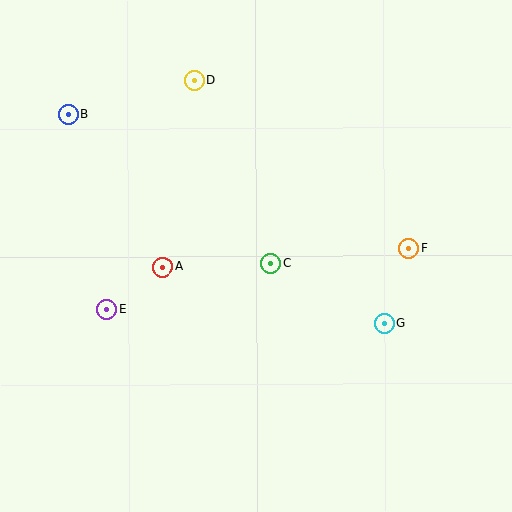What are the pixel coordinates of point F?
Point F is at (409, 248).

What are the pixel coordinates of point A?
Point A is at (163, 267).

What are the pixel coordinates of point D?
Point D is at (194, 81).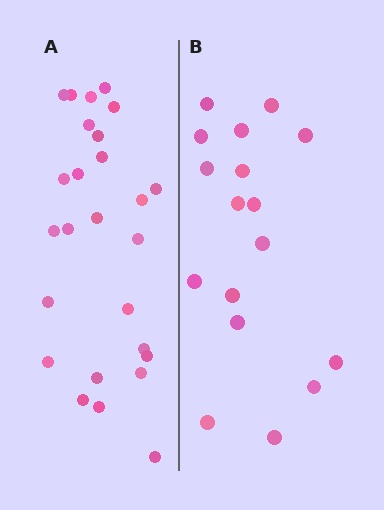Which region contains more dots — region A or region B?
Region A (the left region) has more dots.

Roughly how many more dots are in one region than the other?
Region A has roughly 8 or so more dots than region B.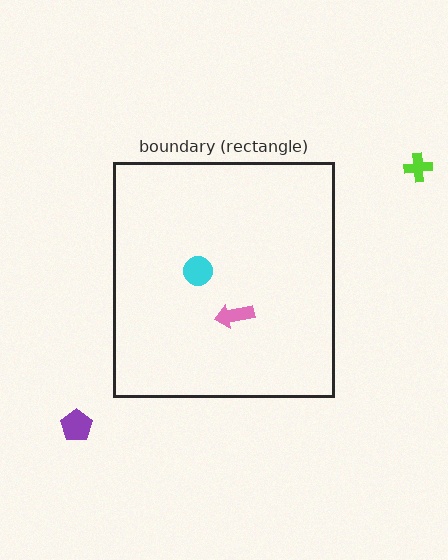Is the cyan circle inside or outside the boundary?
Inside.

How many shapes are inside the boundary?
2 inside, 2 outside.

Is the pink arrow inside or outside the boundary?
Inside.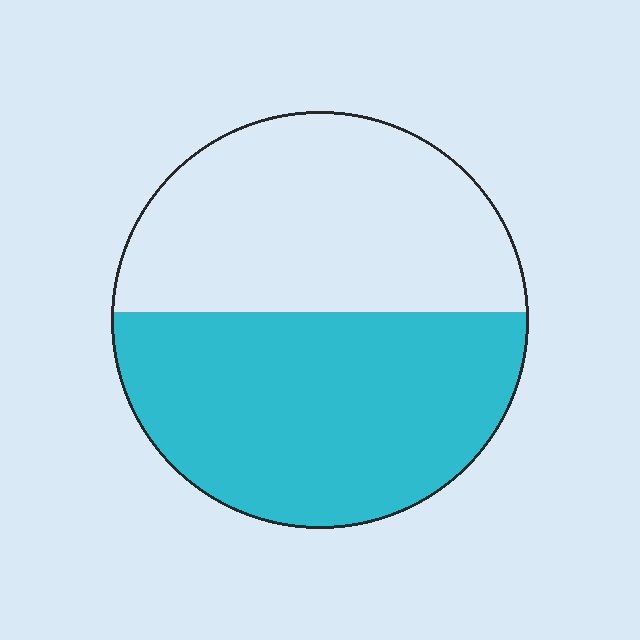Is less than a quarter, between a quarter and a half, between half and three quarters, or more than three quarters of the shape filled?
Between half and three quarters.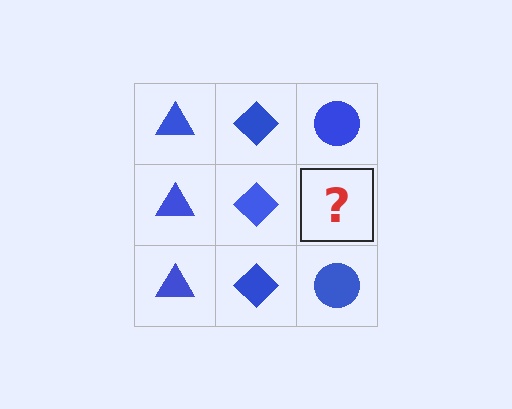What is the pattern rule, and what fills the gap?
The rule is that each column has a consistent shape. The gap should be filled with a blue circle.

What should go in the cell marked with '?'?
The missing cell should contain a blue circle.